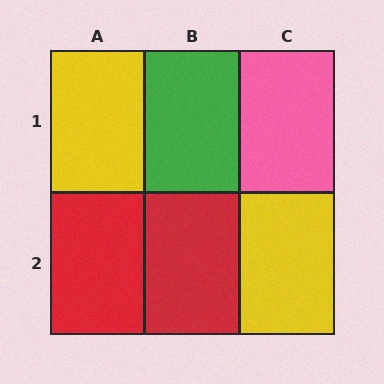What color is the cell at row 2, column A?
Red.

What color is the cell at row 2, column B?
Red.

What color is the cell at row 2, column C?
Yellow.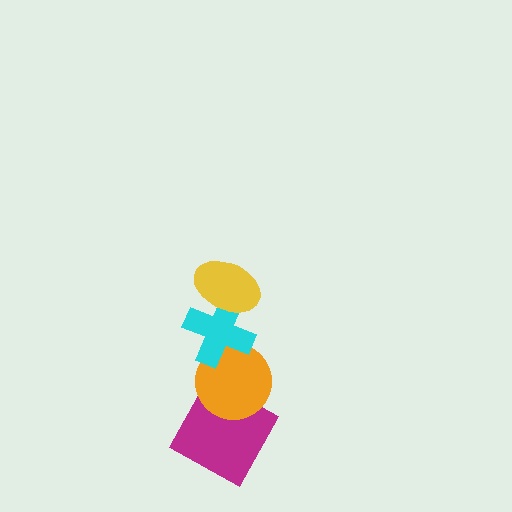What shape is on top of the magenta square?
The orange circle is on top of the magenta square.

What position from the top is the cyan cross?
The cyan cross is 2nd from the top.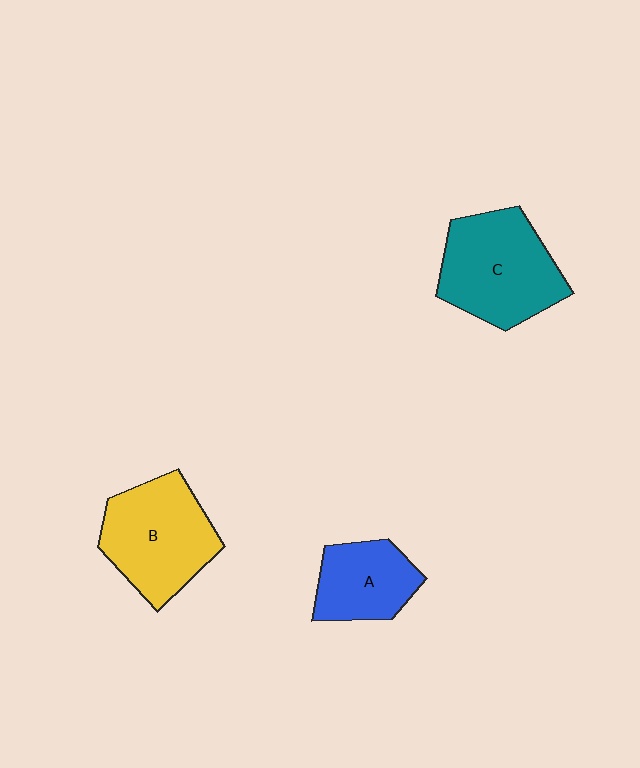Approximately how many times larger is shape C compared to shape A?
Approximately 1.6 times.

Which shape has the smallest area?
Shape A (blue).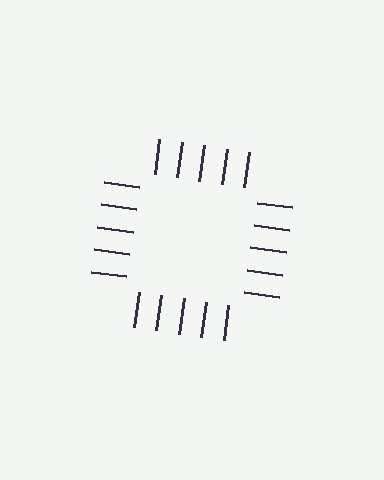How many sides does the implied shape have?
4 sides — the line-ends trace a square.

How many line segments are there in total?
20 — 5 along each of the 4 edges.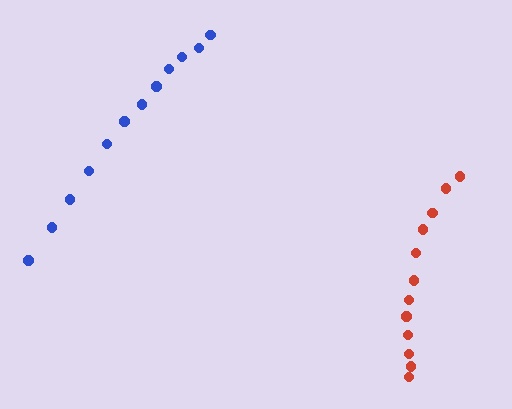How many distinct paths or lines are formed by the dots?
There are 2 distinct paths.